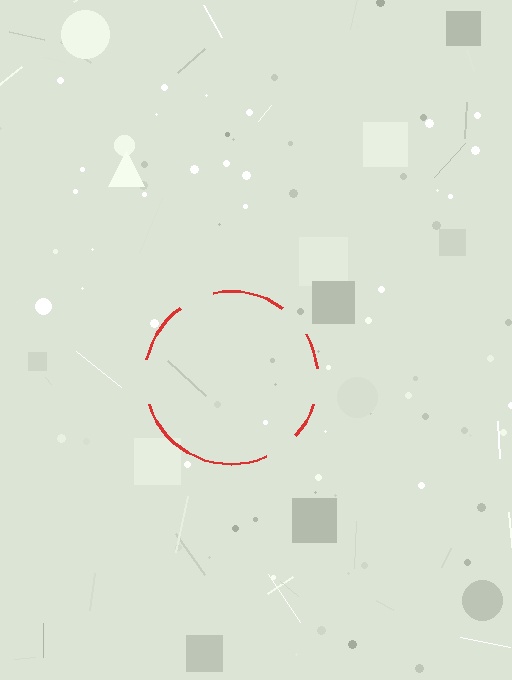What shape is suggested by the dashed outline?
The dashed outline suggests a circle.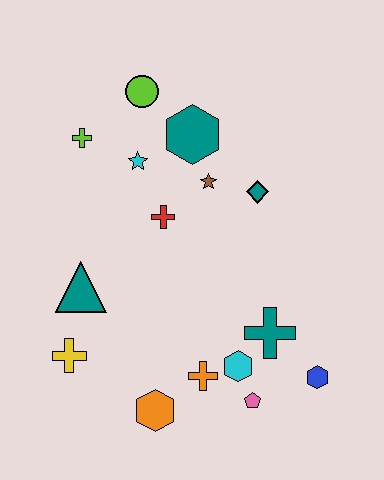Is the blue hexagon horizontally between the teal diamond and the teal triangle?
No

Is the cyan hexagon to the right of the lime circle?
Yes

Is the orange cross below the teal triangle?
Yes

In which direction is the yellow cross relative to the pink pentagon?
The yellow cross is to the left of the pink pentagon.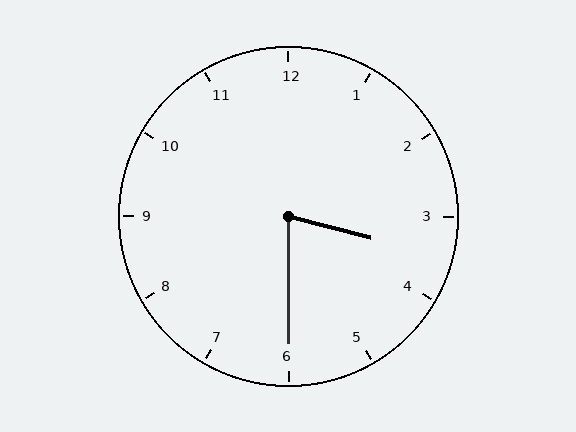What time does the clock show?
3:30.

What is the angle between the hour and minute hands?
Approximately 75 degrees.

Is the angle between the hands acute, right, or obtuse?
It is acute.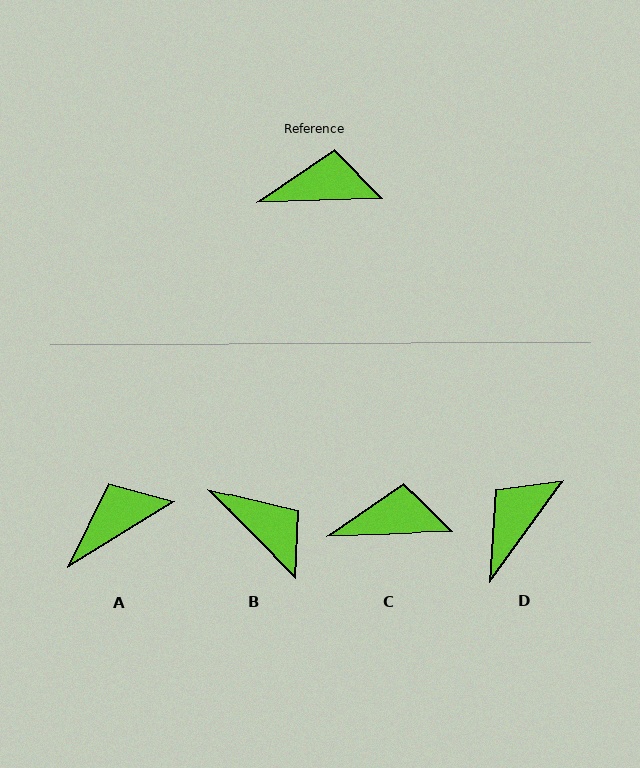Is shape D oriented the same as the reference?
No, it is off by about 52 degrees.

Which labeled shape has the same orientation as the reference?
C.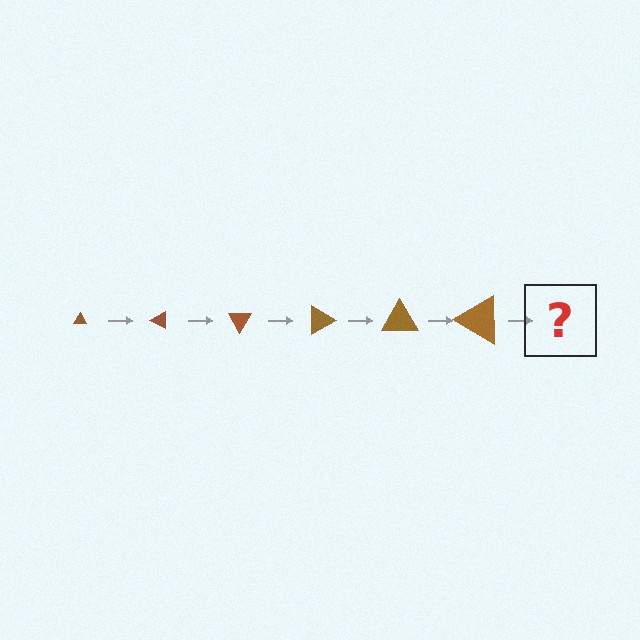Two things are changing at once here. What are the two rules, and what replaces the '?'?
The two rules are that the triangle grows larger each step and it rotates 30 degrees each step. The '?' should be a triangle, larger than the previous one and rotated 180 degrees from the start.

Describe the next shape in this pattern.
It should be a triangle, larger than the previous one and rotated 180 degrees from the start.